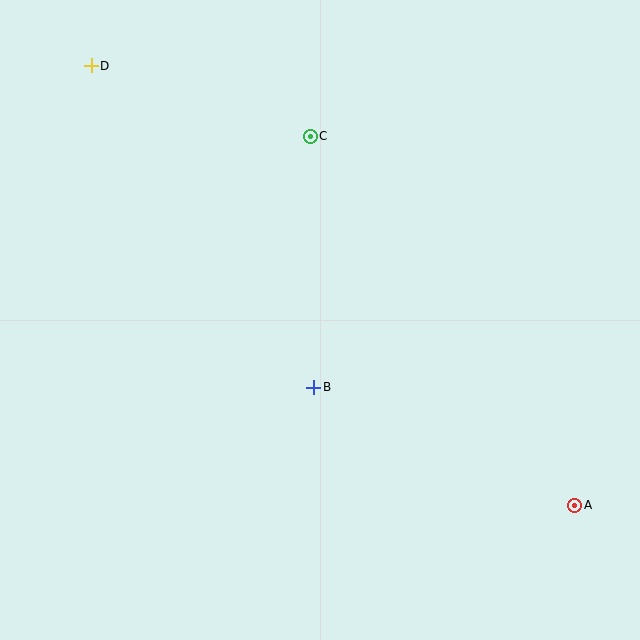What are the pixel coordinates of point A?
Point A is at (575, 505).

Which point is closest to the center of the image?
Point B at (314, 387) is closest to the center.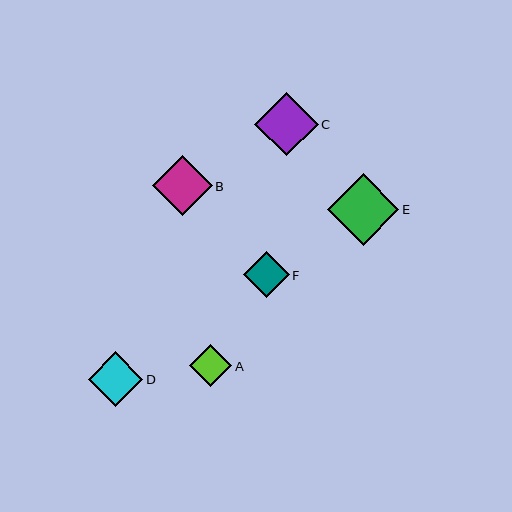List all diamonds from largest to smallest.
From largest to smallest: E, C, B, D, F, A.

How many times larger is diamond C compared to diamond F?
Diamond C is approximately 1.4 times the size of diamond F.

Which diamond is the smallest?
Diamond A is the smallest with a size of approximately 42 pixels.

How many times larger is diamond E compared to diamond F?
Diamond E is approximately 1.6 times the size of diamond F.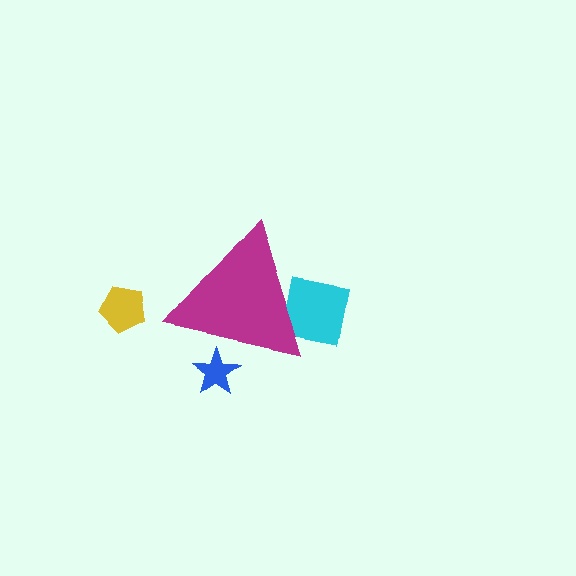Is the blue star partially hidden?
Yes, the blue star is partially hidden behind the magenta triangle.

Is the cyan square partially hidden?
Yes, the cyan square is partially hidden behind the magenta triangle.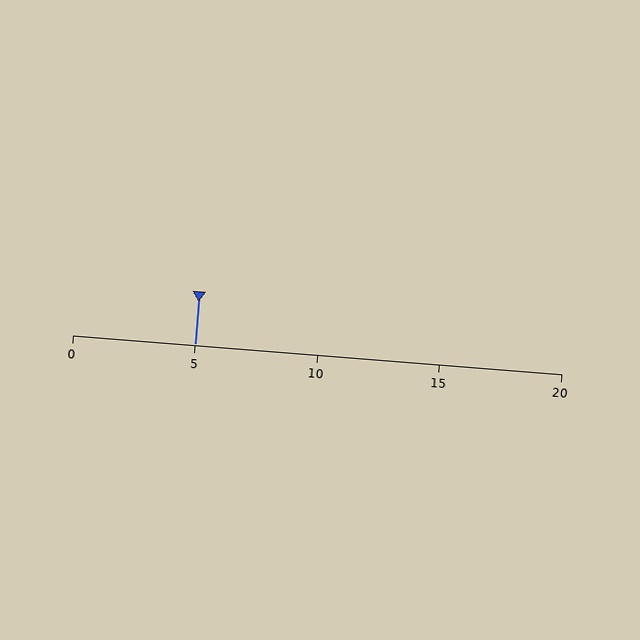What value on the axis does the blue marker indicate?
The marker indicates approximately 5.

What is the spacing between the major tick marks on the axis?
The major ticks are spaced 5 apart.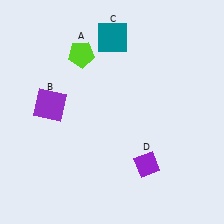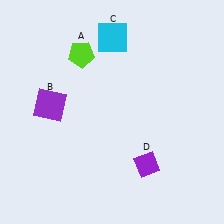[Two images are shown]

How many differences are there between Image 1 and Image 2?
There is 1 difference between the two images.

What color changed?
The square (C) changed from teal in Image 1 to cyan in Image 2.